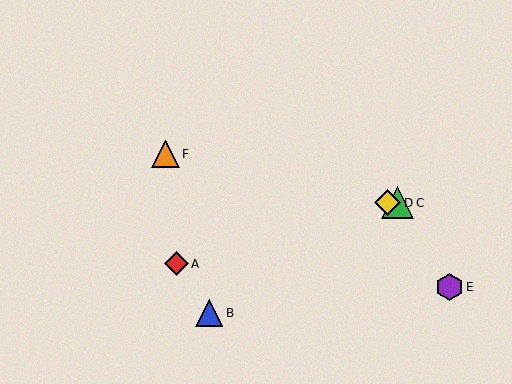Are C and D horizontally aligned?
Yes, both are at y≈203.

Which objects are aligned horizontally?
Objects C, D are aligned horizontally.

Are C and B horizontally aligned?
No, C is at y≈203 and B is at y≈313.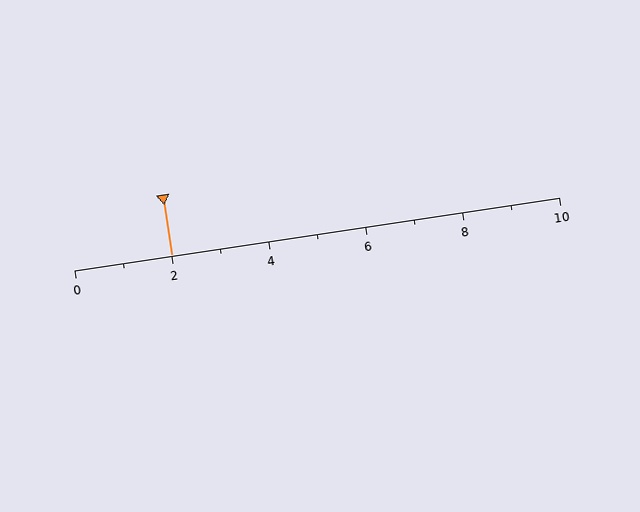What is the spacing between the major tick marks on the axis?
The major ticks are spaced 2 apart.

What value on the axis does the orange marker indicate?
The marker indicates approximately 2.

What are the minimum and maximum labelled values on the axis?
The axis runs from 0 to 10.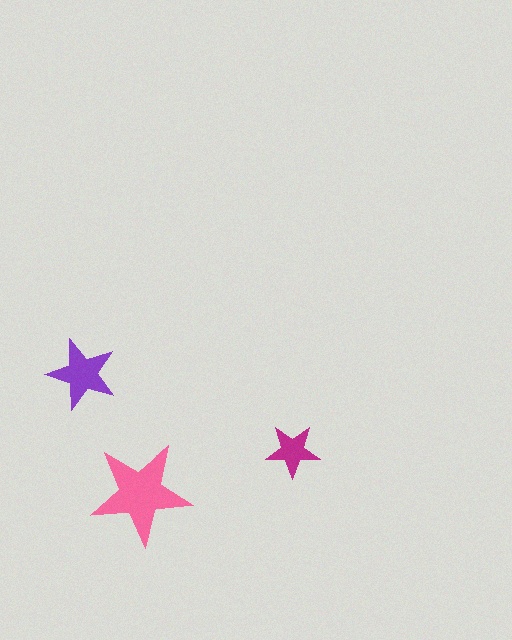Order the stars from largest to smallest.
the pink one, the purple one, the magenta one.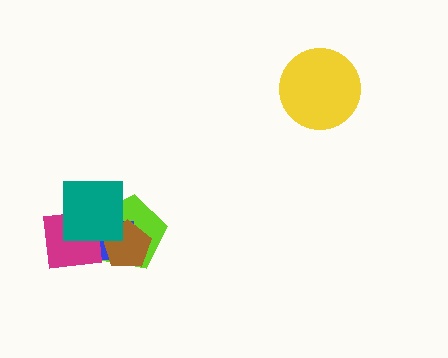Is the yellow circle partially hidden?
No, no other shape covers it.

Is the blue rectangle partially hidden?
Yes, it is partially covered by another shape.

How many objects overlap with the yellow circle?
0 objects overlap with the yellow circle.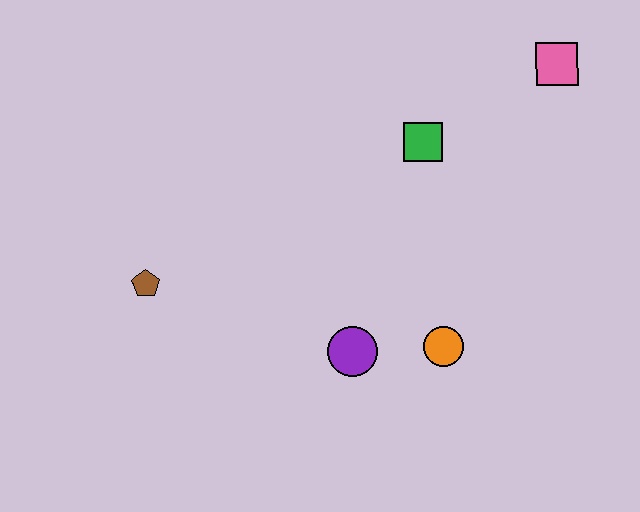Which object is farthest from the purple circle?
The pink square is farthest from the purple circle.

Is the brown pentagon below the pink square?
Yes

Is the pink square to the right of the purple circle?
Yes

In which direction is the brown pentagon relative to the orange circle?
The brown pentagon is to the left of the orange circle.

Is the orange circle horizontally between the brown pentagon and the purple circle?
No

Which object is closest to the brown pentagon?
The purple circle is closest to the brown pentagon.